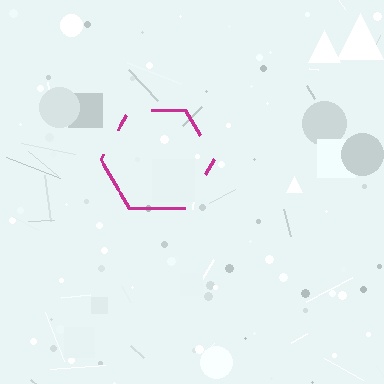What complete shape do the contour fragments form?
The contour fragments form a hexagon.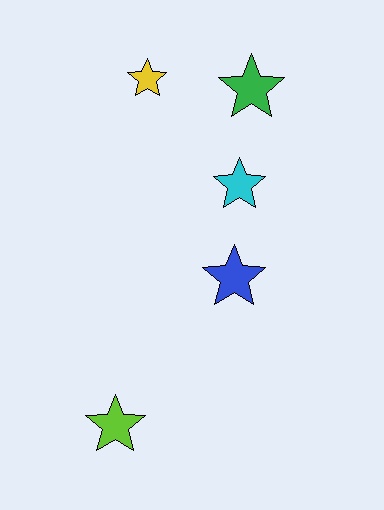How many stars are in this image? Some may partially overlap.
There are 5 stars.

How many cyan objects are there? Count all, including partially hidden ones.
There is 1 cyan object.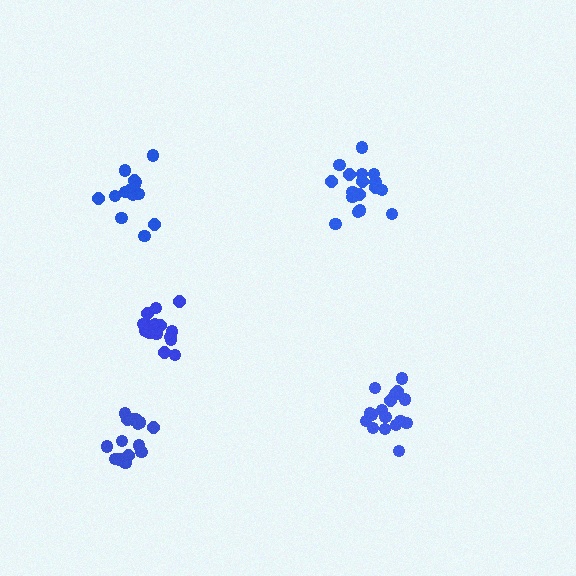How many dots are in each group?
Group 1: 17 dots, Group 2: 17 dots, Group 3: 15 dots, Group 4: 15 dots, Group 5: 16 dots (80 total).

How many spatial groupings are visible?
There are 5 spatial groupings.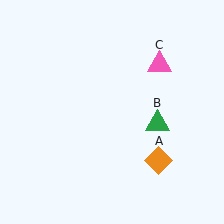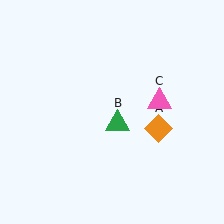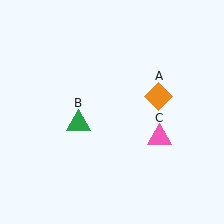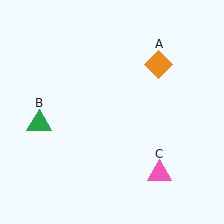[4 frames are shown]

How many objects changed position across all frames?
3 objects changed position: orange diamond (object A), green triangle (object B), pink triangle (object C).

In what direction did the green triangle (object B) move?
The green triangle (object B) moved left.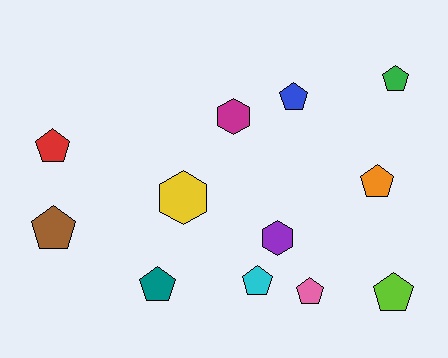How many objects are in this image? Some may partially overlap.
There are 12 objects.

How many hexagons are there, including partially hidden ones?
There are 3 hexagons.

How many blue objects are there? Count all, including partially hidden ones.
There is 1 blue object.